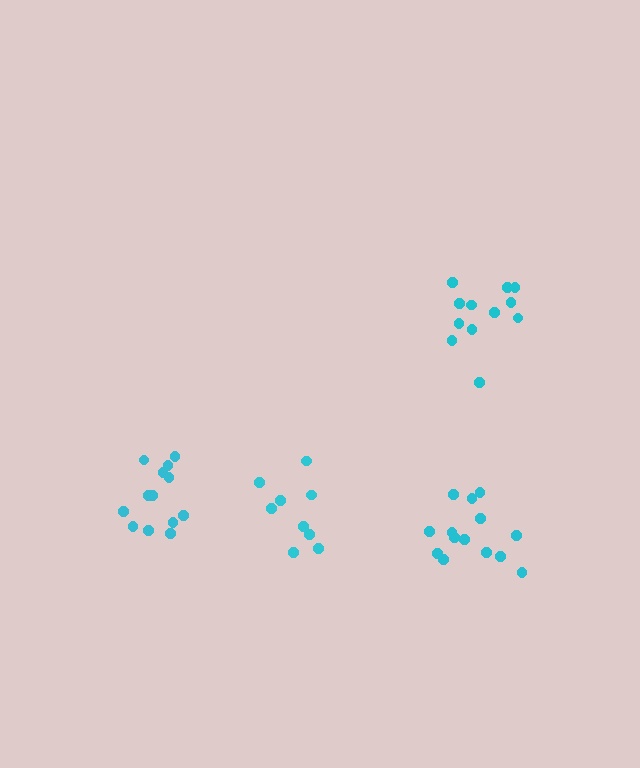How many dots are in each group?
Group 1: 14 dots, Group 2: 12 dots, Group 3: 13 dots, Group 4: 9 dots (48 total).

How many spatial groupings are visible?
There are 4 spatial groupings.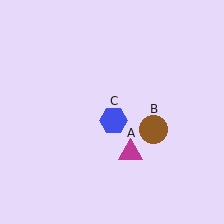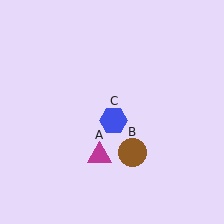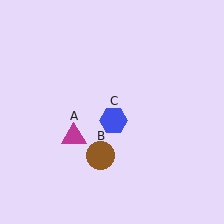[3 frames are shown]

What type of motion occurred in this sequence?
The magenta triangle (object A), brown circle (object B) rotated clockwise around the center of the scene.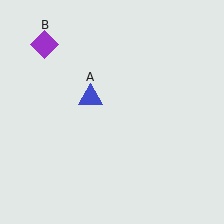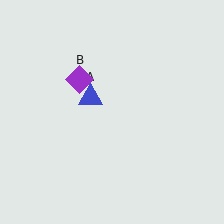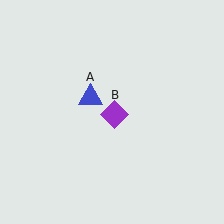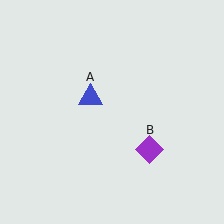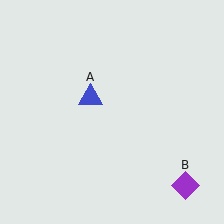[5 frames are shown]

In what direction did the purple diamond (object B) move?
The purple diamond (object B) moved down and to the right.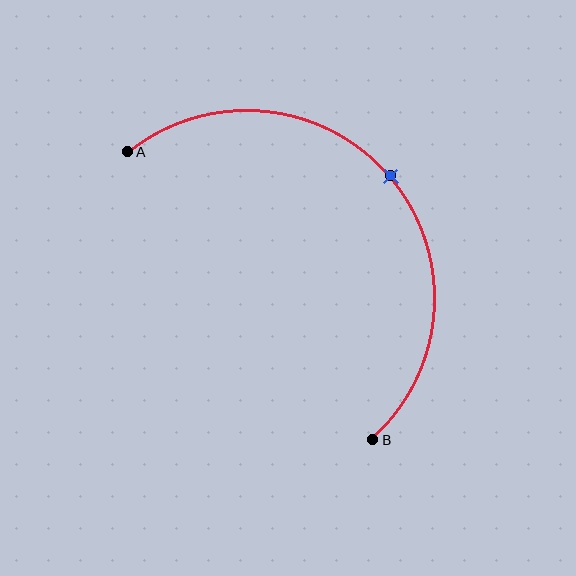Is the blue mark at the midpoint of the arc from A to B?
Yes. The blue mark lies on the arc at equal arc-length from both A and B — it is the arc midpoint.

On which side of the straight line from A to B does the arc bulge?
The arc bulges above and to the right of the straight line connecting A and B.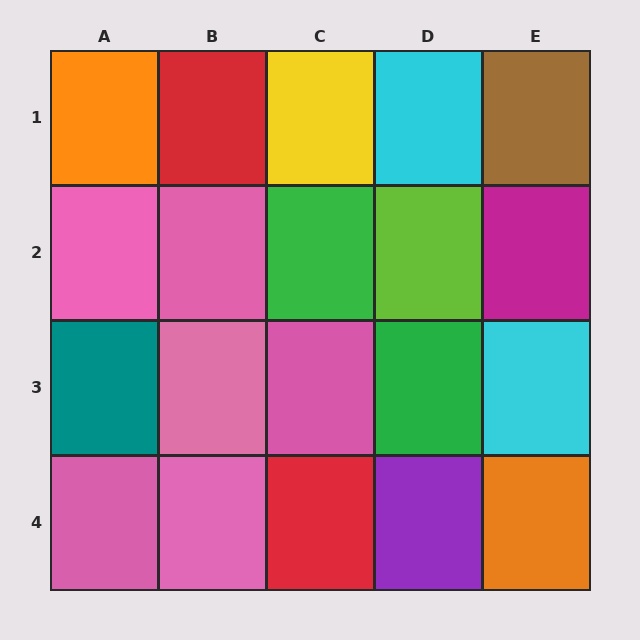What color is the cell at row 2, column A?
Pink.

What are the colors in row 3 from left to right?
Teal, pink, pink, green, cyan.